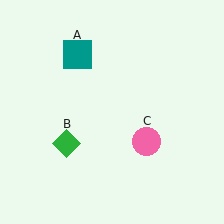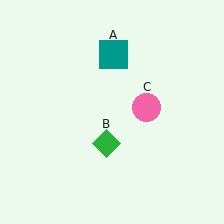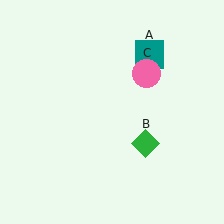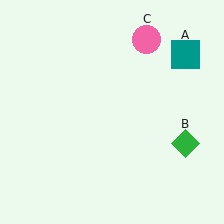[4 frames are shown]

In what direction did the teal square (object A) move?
The teal square (object A) moved right.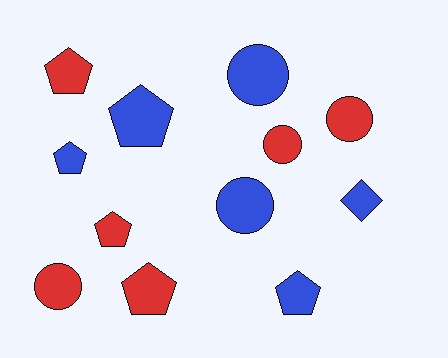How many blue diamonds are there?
There is 1 blue diamond.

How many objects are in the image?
There are 12 objects.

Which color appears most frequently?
Red, with 6 objects.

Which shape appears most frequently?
Pentagon, with 6 objects.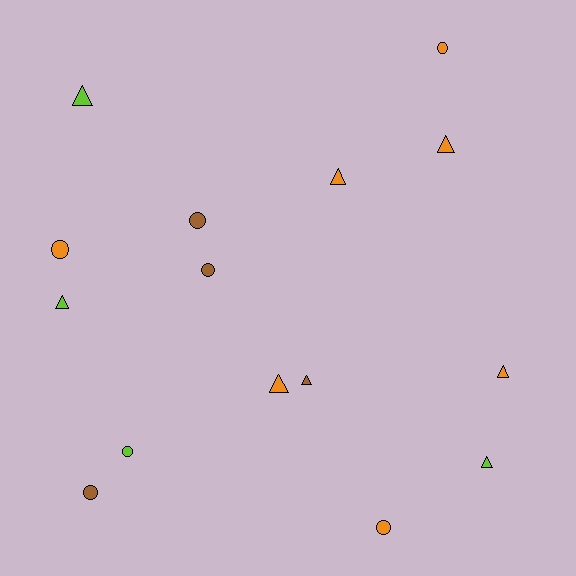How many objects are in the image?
There are 15 objects.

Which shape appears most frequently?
Triangle, with 8 objects.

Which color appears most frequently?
Orange, with 7 objects.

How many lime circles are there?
There is 1 lime circle.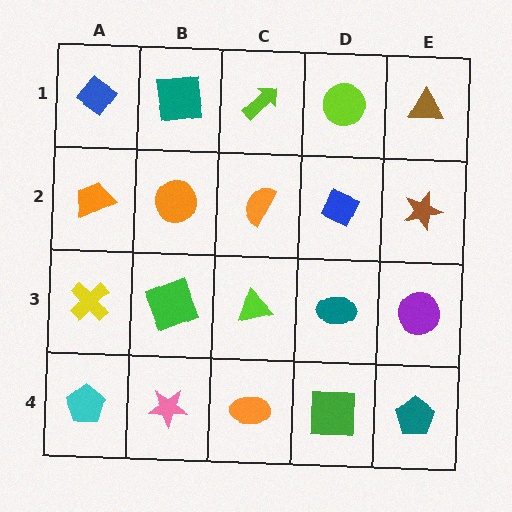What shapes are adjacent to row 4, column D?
A teal ellipse (row 3, column D), an orange ellipse (row 4, column C), a teal pentagon (row 4, column E).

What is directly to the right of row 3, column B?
A lime triangle.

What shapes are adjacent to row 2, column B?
A teal square (row 1, column B), a green square (row 3, column B), an orange trapezoid (row 2, column A), an orange semicircle (row 2, column C).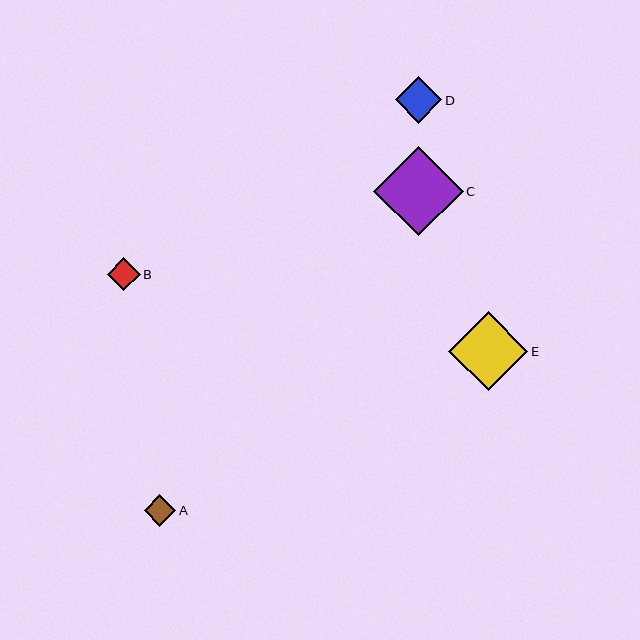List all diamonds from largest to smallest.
From largest to smallest: C, E, D, B, A.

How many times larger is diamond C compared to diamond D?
Diamond C is approximately 1.9 times the size of diamond D.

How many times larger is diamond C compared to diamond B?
Diamond C is approximately 2.7 times the size of diamond B.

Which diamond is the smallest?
Diamond A is the smallest with a size of approximately 31 pixels.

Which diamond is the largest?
Diamond C is the largest with a size of approximately 89 pixels.